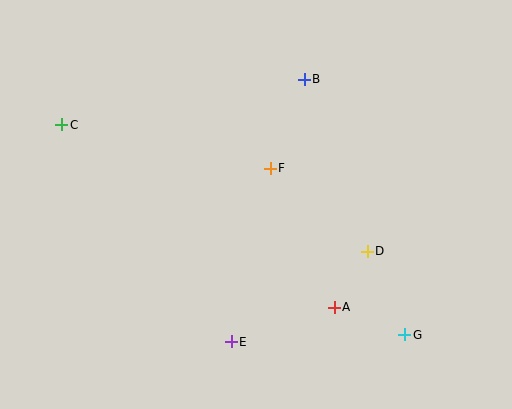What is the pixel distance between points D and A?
The distance between D and A is 65 pixels.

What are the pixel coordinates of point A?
Point A is at (334, 307).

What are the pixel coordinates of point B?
Point B is at (304, 79).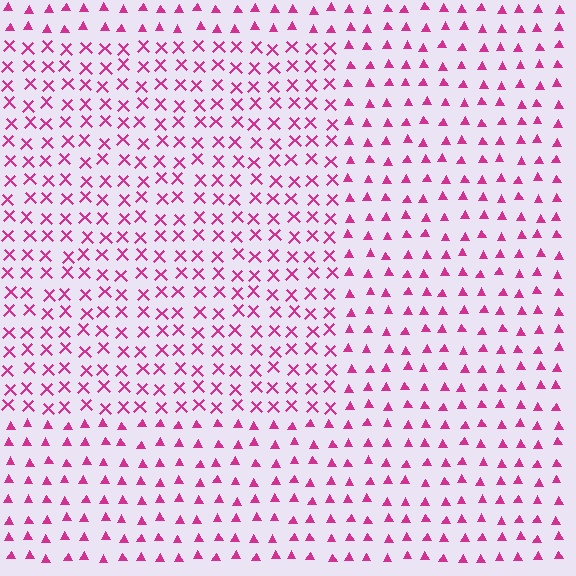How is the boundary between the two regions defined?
The boundary is defined by a change in element shape: X marks inside vs. triangles outside. All elements share the same color and spacing.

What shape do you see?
I see a rectangle.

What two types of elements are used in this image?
The image uses X marks inside the rectangle region and triangles outside it.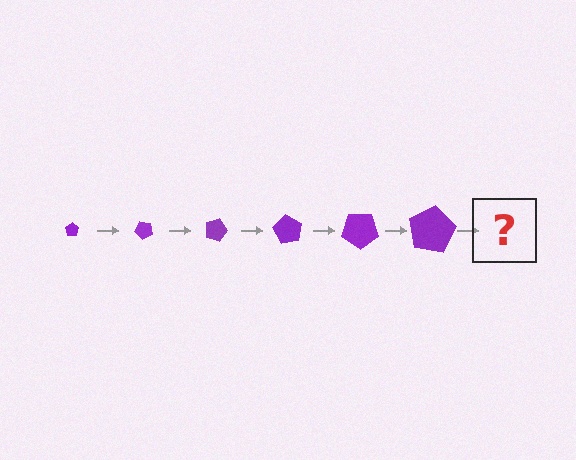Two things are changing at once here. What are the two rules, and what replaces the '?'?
The two rules are that the pentagon grows larger each step and it rotates 45 degrees each step. The '?' should be a pentagon, larger than the previous one and rotated 270 degrees from the start.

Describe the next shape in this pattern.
It should be a pentagon, larger than the previous one and rotated 270 degrees from the start.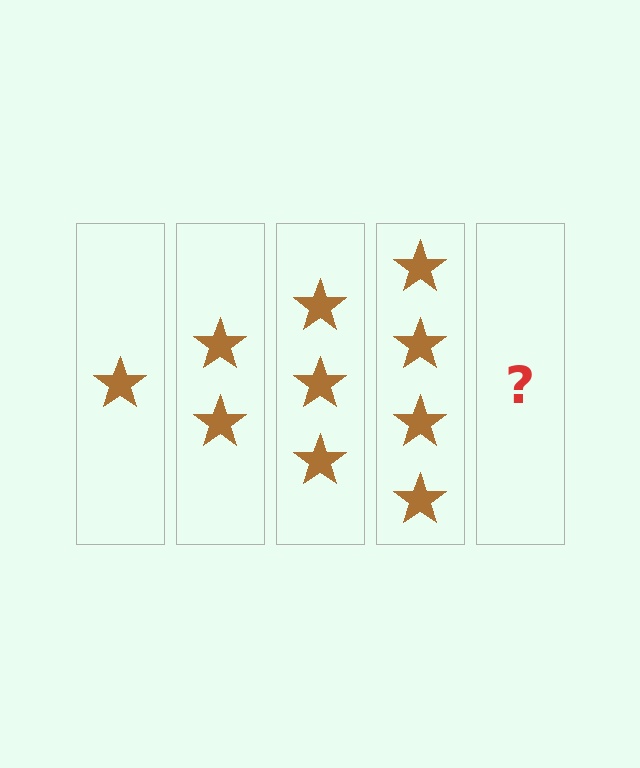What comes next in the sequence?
The next element should be 5 stars.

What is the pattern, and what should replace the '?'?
The pattern is that each step adds one more star. The '?' should be 5 stars.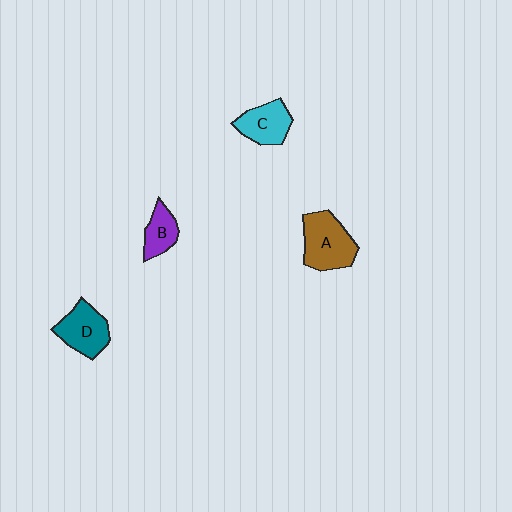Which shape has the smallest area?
Shape B (purple).